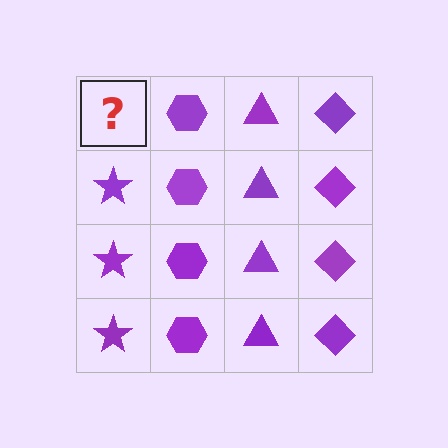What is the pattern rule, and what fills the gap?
The rule is that each column has a consistent shape. The gap should be filled with a purple star.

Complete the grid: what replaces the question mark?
The question mark should be replaced with a purple star.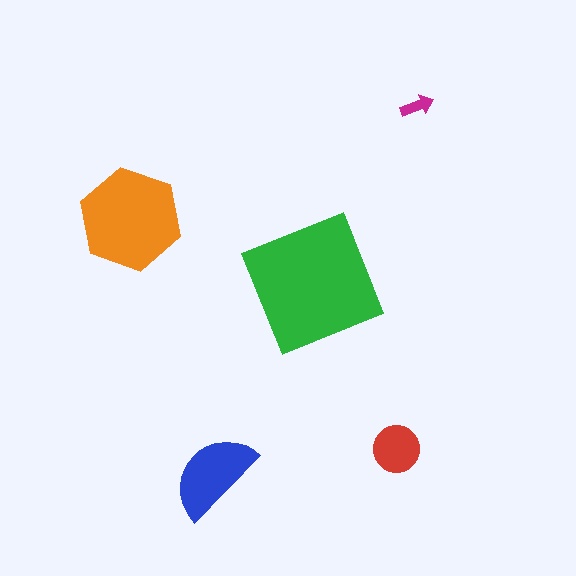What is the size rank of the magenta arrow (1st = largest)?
5th.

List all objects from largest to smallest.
The green square, the orange hexagon, the blue semicircle, the red circle, the magenta arrow.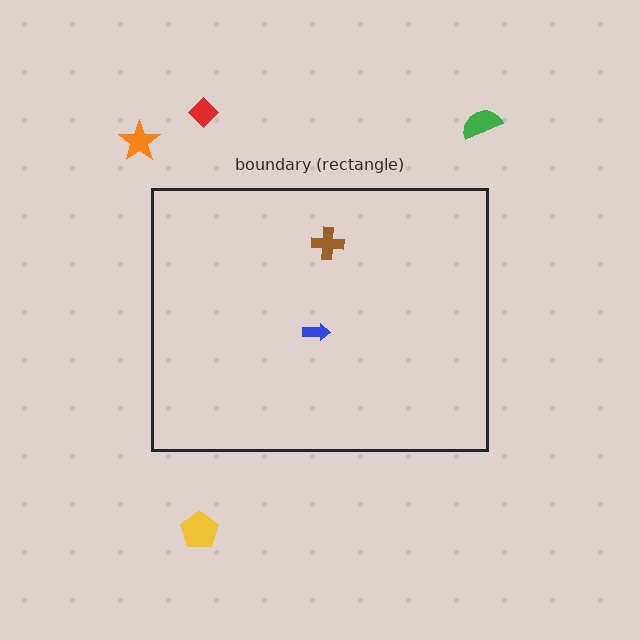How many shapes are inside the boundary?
2 inside, 4 outside.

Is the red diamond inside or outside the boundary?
Outside.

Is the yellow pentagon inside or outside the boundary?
Outside.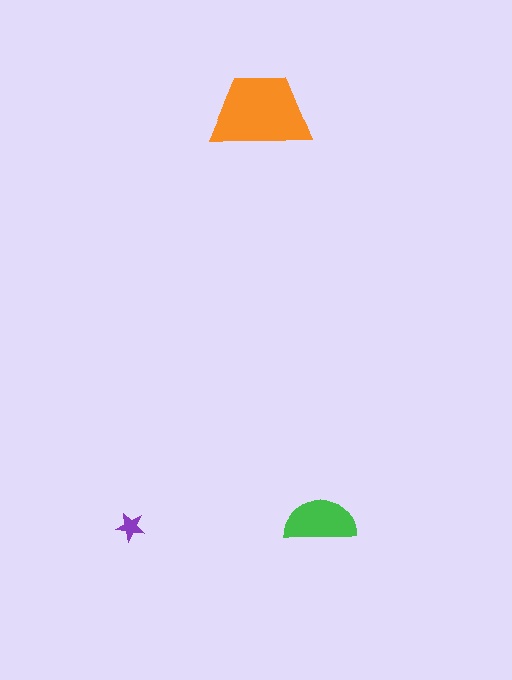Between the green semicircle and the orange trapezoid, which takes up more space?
The orange trapezoid.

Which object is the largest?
The orange trapezoid.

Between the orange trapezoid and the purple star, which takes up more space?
The orange trapezoid.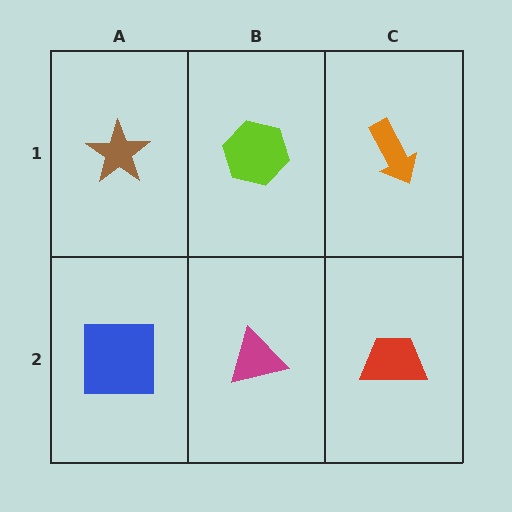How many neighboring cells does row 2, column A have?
2.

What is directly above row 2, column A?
A brown star.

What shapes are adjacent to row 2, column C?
An orange arrow (row 1, column C), a magenta triangle (row 2, column B).